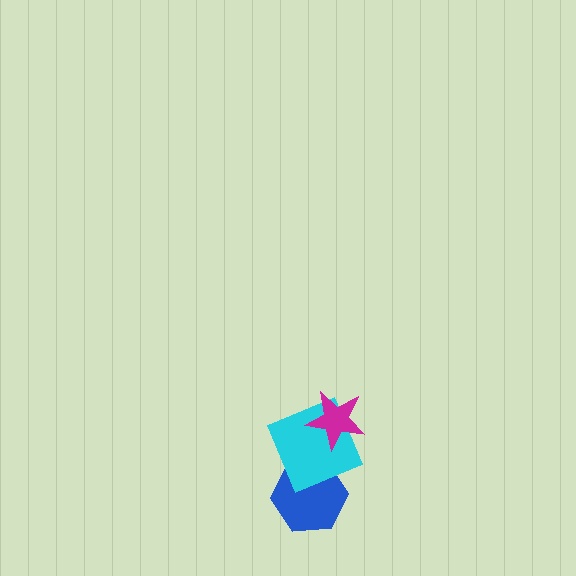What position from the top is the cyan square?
The cyan square is 2nd from the top.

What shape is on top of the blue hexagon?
The cyan square is on top of the blue hexagon.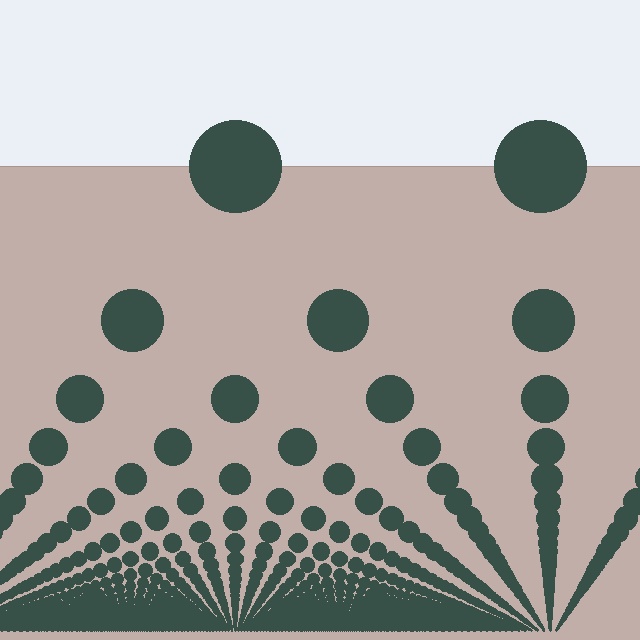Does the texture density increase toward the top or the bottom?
Density increases toward the bottom.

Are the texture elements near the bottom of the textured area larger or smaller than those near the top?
Smaller. The gradient is inverted — elements near the bottom are smaller and denser.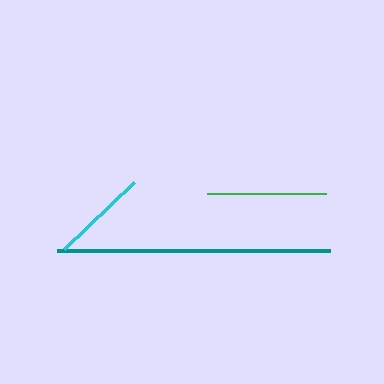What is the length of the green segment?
The green segment is approximately 119 pixels long.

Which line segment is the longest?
The teal line is the longest at approximately 273 pixels.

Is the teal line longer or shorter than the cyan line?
The teal line is longer than the cyan line.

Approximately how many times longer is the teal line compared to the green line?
The teal line is approximately 2.3 times the length of the green line.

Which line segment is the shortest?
The cyan line is the shortest at approximately 97 pixels.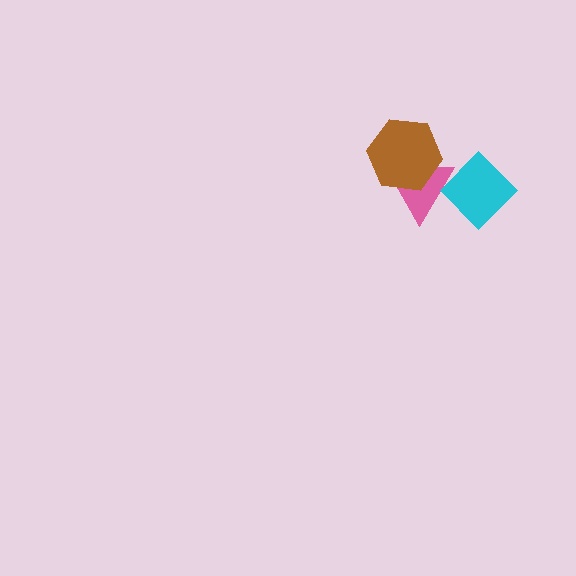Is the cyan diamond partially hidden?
No, no other shape covers it.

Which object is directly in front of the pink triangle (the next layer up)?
The brown hexagon is directly in front of the pink triangle.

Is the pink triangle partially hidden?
Yes, it is partially covered by another shape.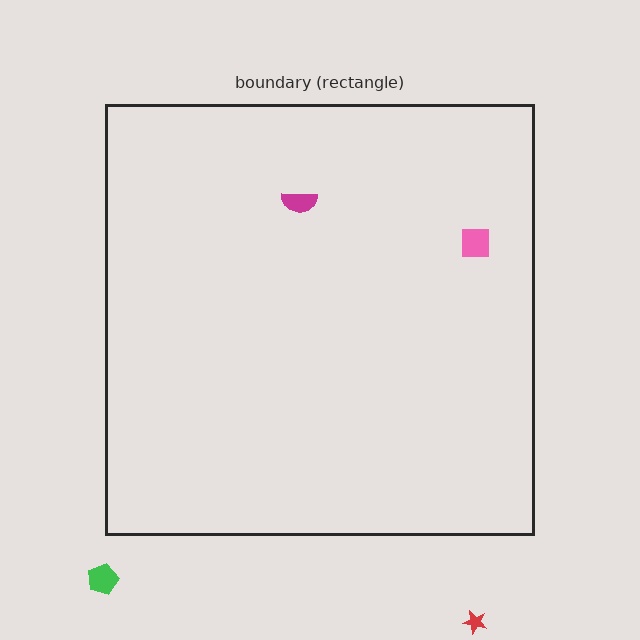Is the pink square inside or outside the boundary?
Inside.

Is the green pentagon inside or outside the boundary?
Outside.